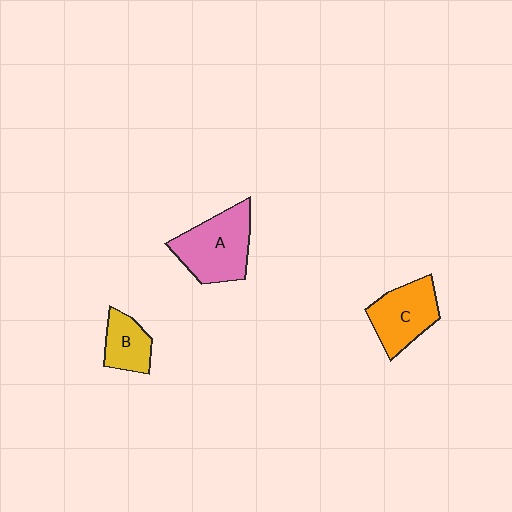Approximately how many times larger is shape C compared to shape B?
Approximately 1.5 times.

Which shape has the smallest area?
Shape B (yellow).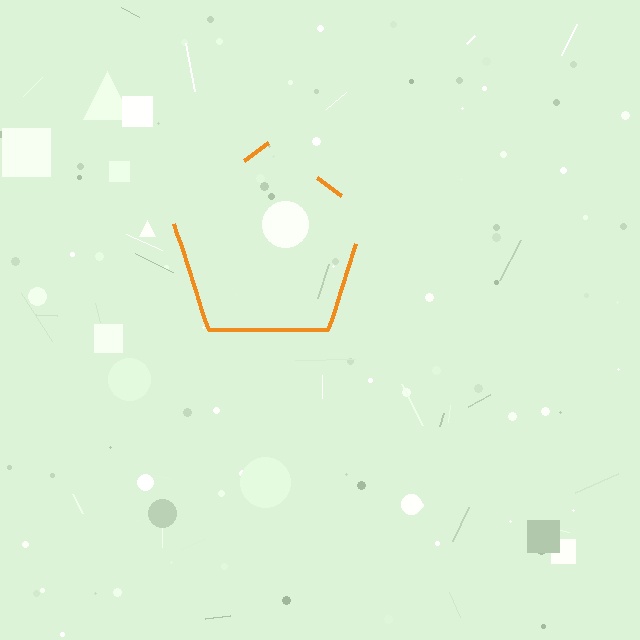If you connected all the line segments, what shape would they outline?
They would outline a pentagon.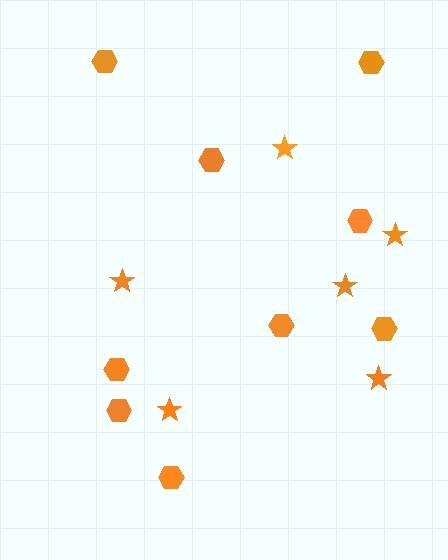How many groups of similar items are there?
There are 2 groups: one group of hexagons (9) and one group of stars (6).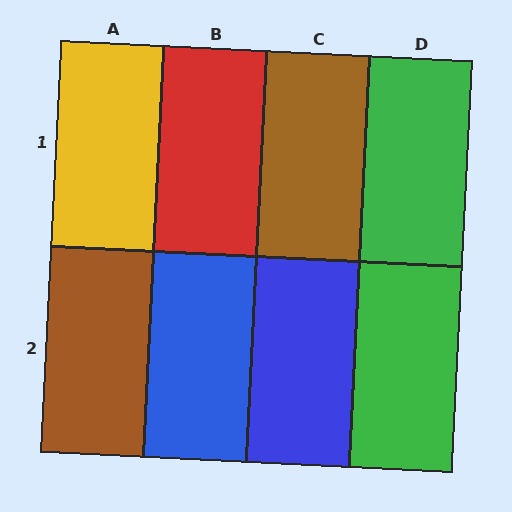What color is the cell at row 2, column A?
Brown.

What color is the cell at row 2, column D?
Green.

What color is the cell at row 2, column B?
Blue.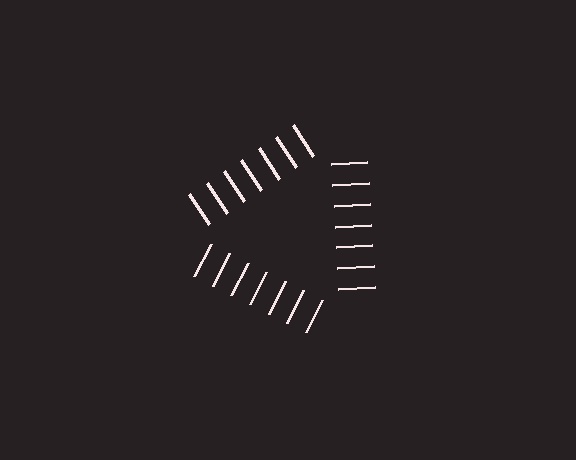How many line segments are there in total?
21 — 7 along each of the 3 edges.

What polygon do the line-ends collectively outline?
An illusory triangle — the line segments terminate on its edges but no continuous stroke is drawn.